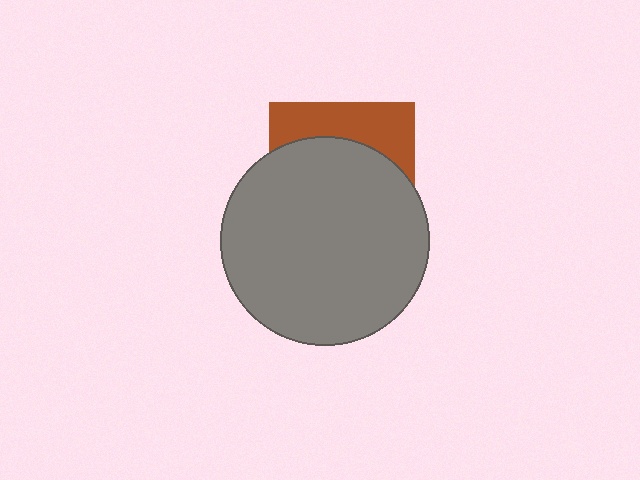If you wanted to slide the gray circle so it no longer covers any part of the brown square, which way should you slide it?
Slide it down — that is the most direct way to separate the two shapes.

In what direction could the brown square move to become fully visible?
The brown square could move up. That would shift it out from behind the gray circle entirely.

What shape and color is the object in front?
The object in front is a gray circle.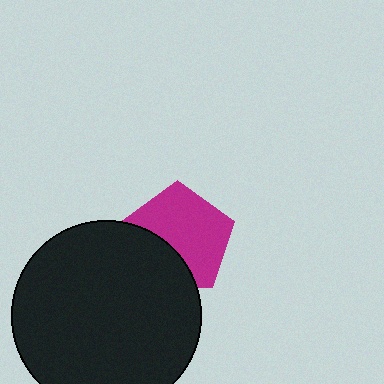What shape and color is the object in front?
The object in front is a black circle.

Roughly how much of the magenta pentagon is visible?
Most of it is visible (roughly 66%).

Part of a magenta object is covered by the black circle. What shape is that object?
It is a pentagon.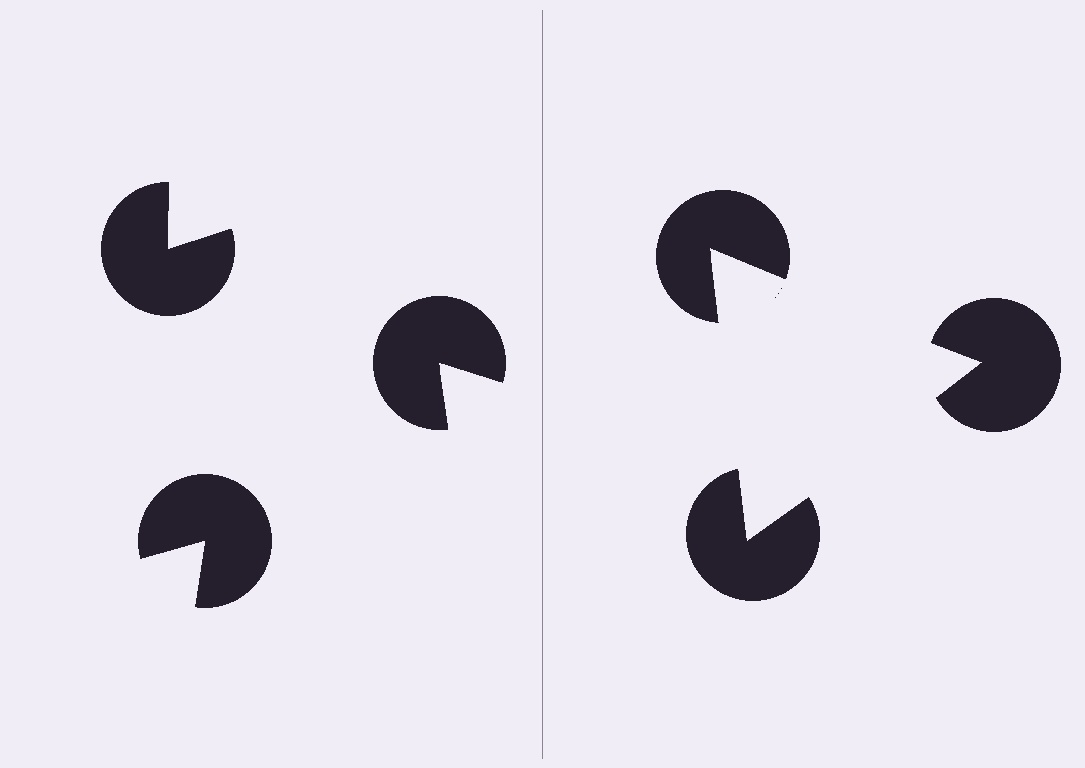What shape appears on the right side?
An illusory triangle.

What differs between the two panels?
The pac-man discs are positioned identically on both sides; only the wedge orientations differ. On the right they align to a triangle; on the left they are misaligned.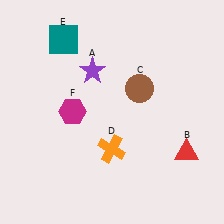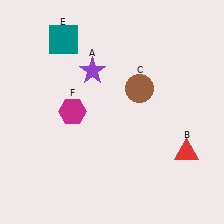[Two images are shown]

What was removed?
The orange cross (D) was removed in Image 2.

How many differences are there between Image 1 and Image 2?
There is 1 difference between the two images.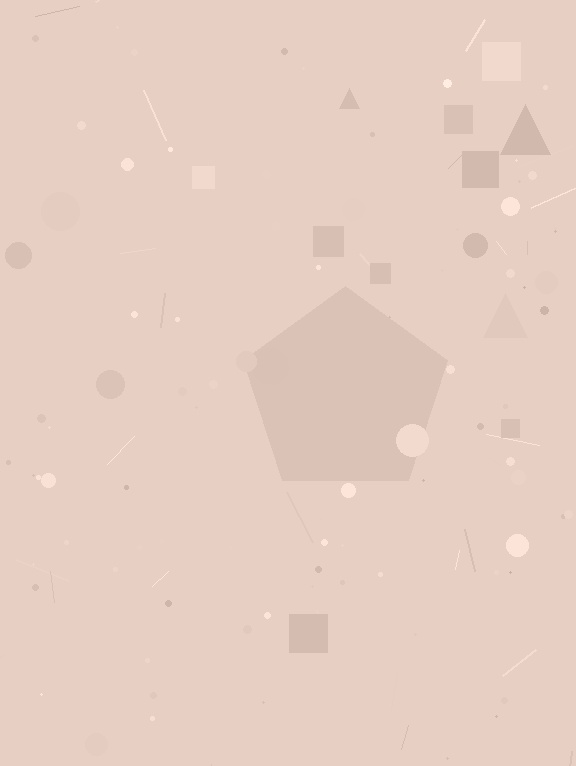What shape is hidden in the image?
A pentagon is hidden in the image.